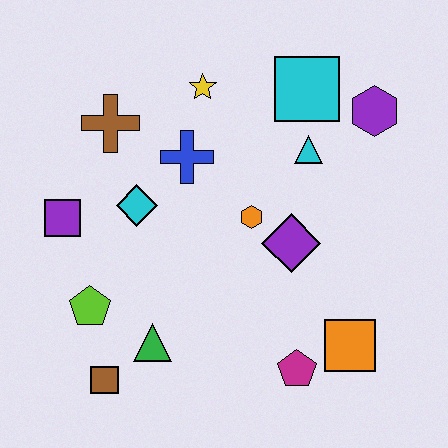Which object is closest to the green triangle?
The brown square is closest to the green triangle.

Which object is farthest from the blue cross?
The orange square is farthest from the blue cross.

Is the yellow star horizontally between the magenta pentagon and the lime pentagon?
Yes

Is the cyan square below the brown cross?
No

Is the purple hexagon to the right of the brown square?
Yes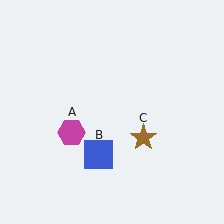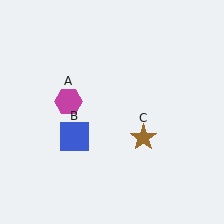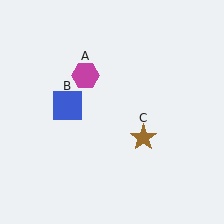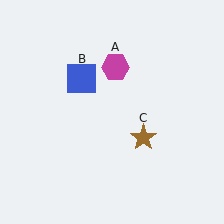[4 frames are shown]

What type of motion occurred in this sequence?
The magenta hexagon (object A), blue square (object B) rotated clockwise around the center of the scene.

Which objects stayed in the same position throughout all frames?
Brown star (object C) remained stationary.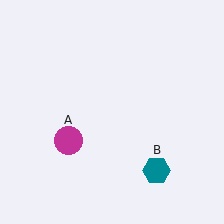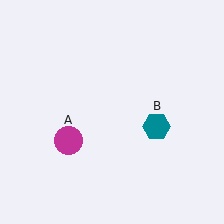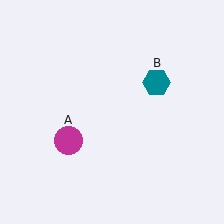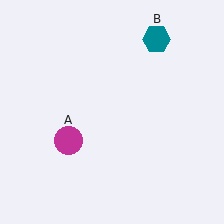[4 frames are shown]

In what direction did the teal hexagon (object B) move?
The teal hexagon (object B) moved up.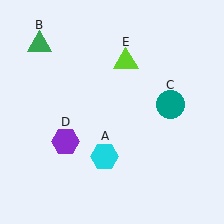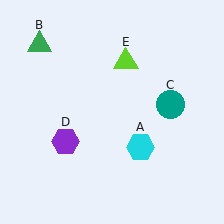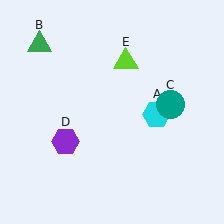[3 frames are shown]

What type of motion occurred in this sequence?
The cyan hexagon (object A) rotated counterclockwise around the center of the scene.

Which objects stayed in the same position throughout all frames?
Green triangle (object B) and teal circle (object C) and purple hexagon (object D) and lime triangle (object E) remained stationary.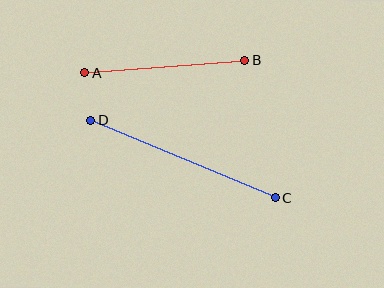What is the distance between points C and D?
The distance is approximately 200 pixels.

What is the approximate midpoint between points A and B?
The midpoint is at approximately (165, 66) pixels.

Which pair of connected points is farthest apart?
Points C and D are farthest apart.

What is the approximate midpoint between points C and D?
The midpoint is at approximately (183, 159) pixels.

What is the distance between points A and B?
The distance is approximately 160 pixels.